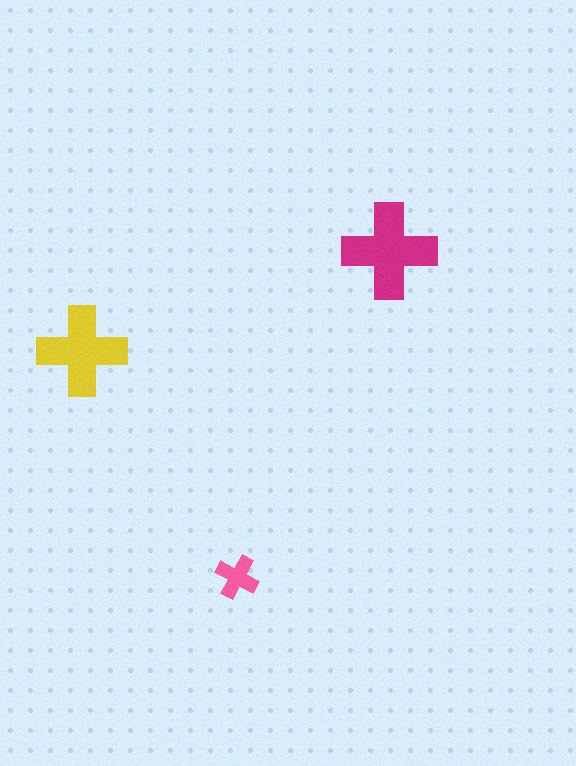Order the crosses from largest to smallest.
the magenta one, the yellow one, the pink one.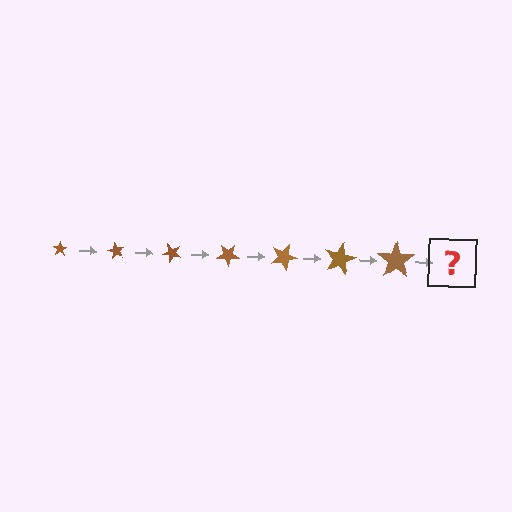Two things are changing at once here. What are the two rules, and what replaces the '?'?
The two rules are that the star grows larger each step and it rotates 60 degrees each step. The '?' should be a star, larger than the previous one and rotated 420 degrees from the start.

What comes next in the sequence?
The next element should be a star, larger than the previous one and rotated 420 degrees from the start.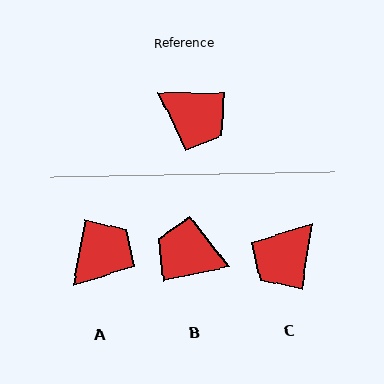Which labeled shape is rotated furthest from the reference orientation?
B, about 167 degrees away.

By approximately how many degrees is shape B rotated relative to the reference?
Approximately 167 degrees clockwise.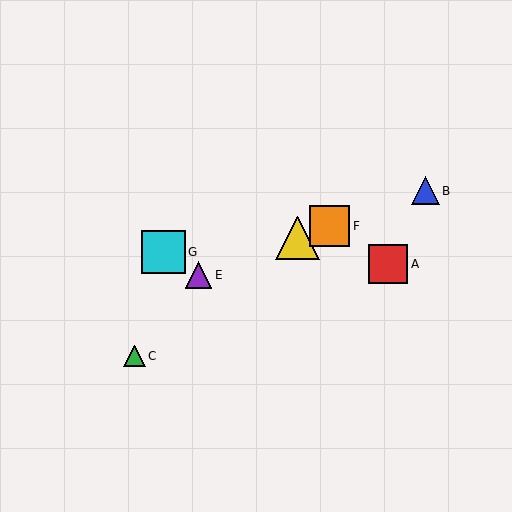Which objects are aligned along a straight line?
Objects B, D, E, F are aligned along a straight line.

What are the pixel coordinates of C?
Object C is at (135, 356).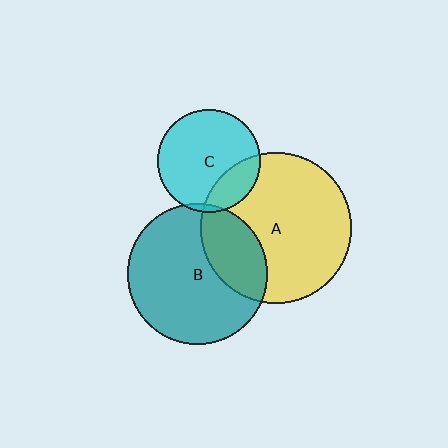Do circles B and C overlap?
Yes.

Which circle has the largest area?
Circle A (yellow).